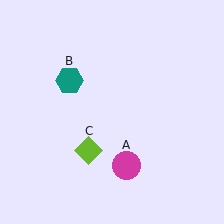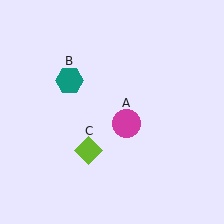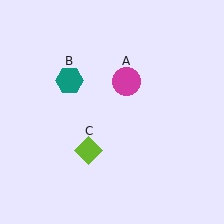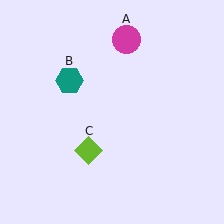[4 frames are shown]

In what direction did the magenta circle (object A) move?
The magenta circle (object A) moved up.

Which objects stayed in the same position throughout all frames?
Teal hexagon (object B) and lime diamond (object C) remained stationary.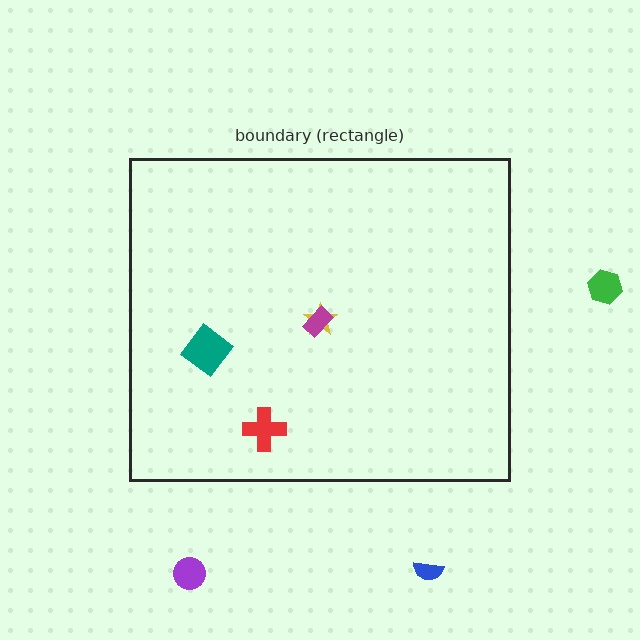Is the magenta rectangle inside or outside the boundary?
Inside.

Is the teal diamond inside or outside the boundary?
Inside.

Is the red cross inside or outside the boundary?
Inside.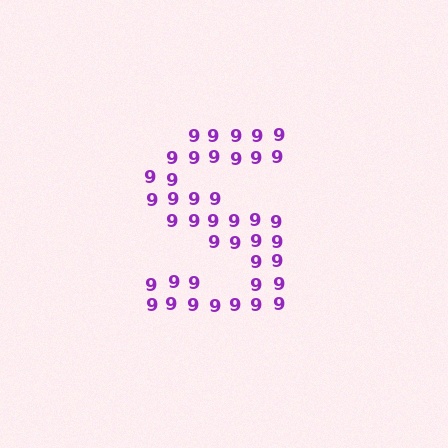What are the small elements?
The small elements are digit 9's.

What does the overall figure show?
The overall figure shows the letter S.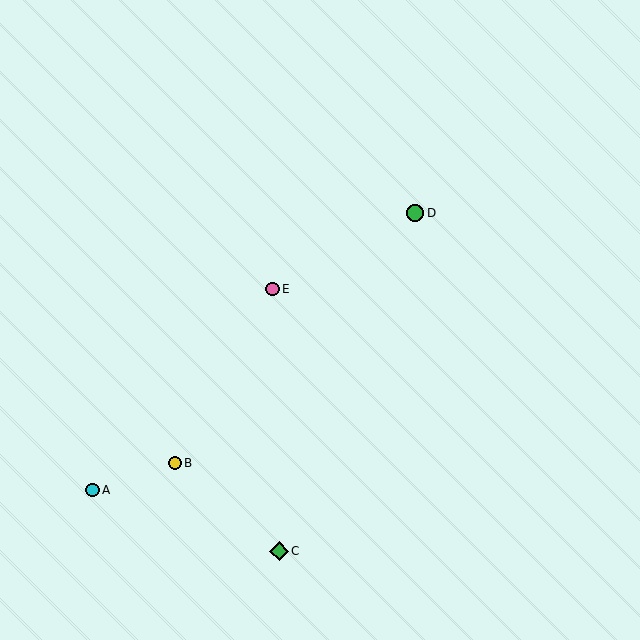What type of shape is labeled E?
Shape E is a pink circle.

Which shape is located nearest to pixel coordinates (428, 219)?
The green circle (labeled D) at (415, 213) is nearest to that location.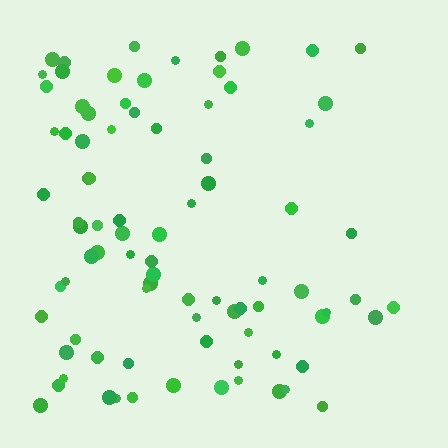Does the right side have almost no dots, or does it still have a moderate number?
Still a moderate number, just noticeably fewer than the left.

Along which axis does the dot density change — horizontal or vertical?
Horizontal.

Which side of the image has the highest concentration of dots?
The left.